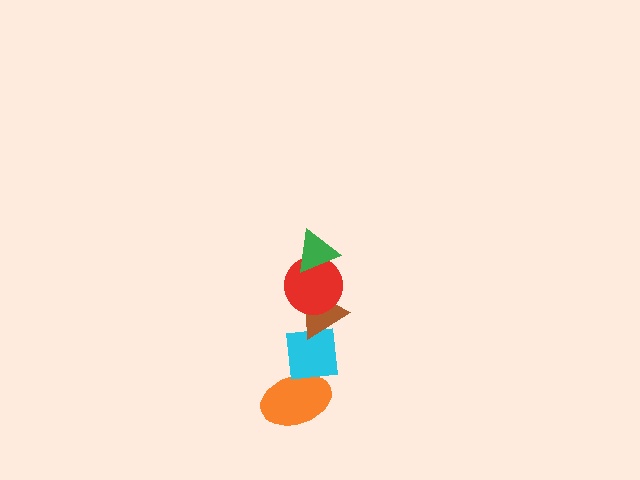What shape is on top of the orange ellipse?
The cyan square is on top of the orange ellipse.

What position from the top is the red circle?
The red circle is 2nd from the top.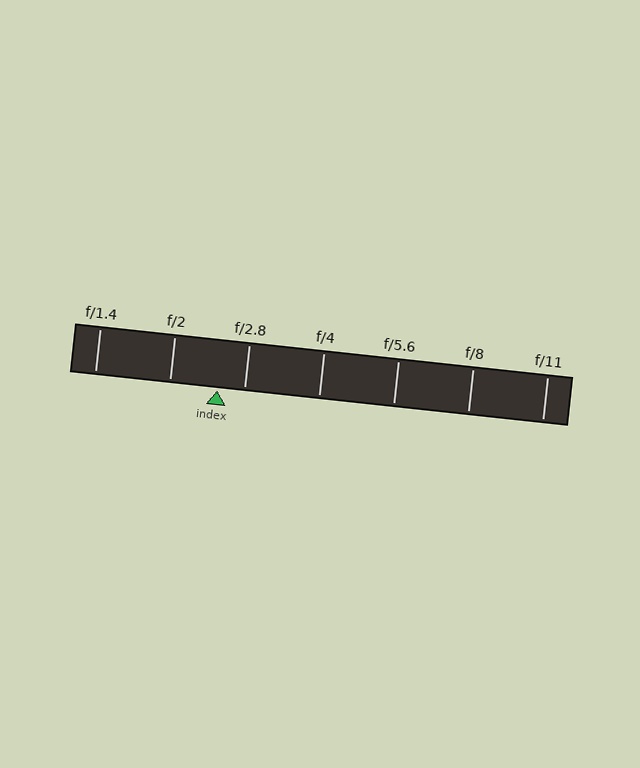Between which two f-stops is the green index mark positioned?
The index mark is between f/2 and f/2.8.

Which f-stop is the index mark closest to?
The index mark is closest to f/2.8.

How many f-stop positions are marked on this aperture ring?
There are 7 f-stop positions marked.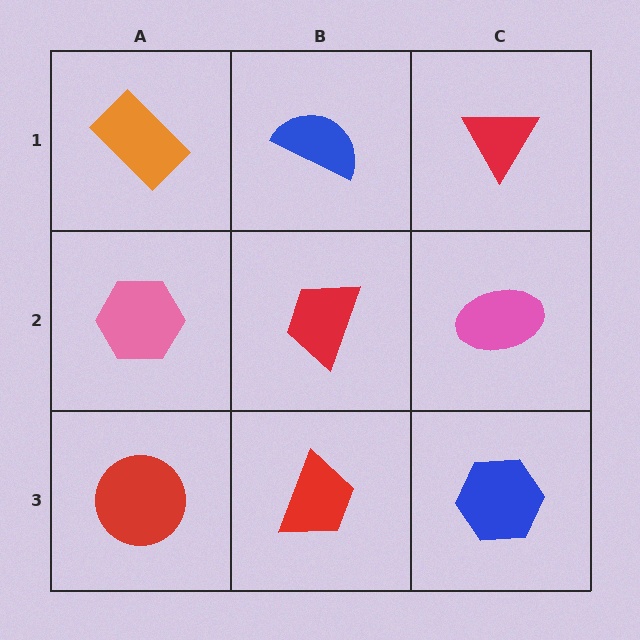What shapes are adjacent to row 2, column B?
A blue semicircle (row 1, column B), a red trapezoid (row 3, column B), a pink hexagon (row 2, column A), a pink ellipse (row 2, column C).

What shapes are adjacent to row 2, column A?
An orange rectangle (row 1, column A), a red circle (row 3, column A), a red trapezoid (row 2, column B).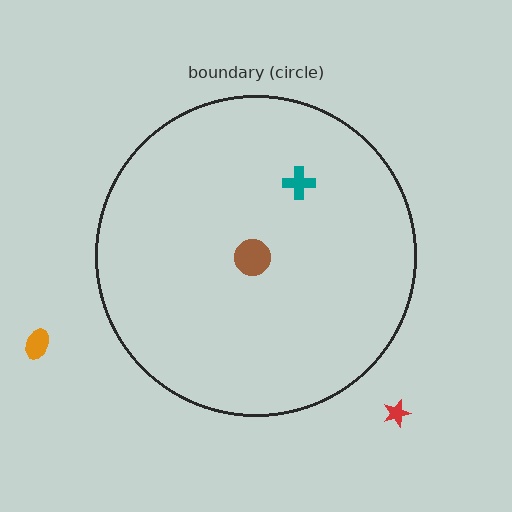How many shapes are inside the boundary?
2 inside, 2 outside.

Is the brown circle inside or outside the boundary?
Inside.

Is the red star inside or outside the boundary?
Outside.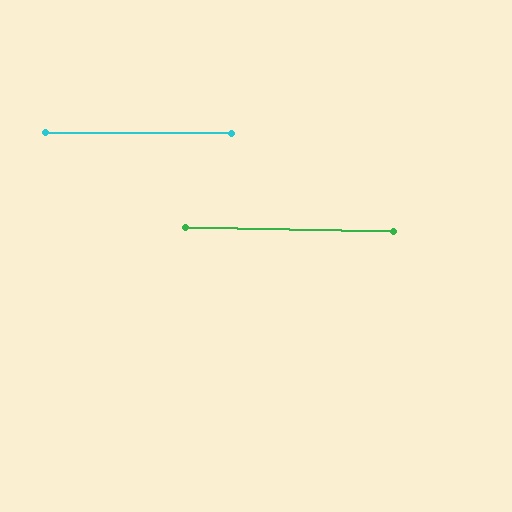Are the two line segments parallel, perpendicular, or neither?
Parallel — their directions differ by only 0.7°.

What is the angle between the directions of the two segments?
Approximately 1 degree.